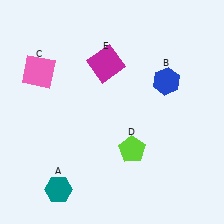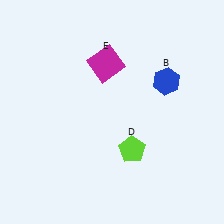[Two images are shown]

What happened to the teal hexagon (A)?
The teal hexagon (A) was removed in Image 2. It was in the bottom-left area of Image 1.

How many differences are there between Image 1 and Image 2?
There are 2 differences between the two images.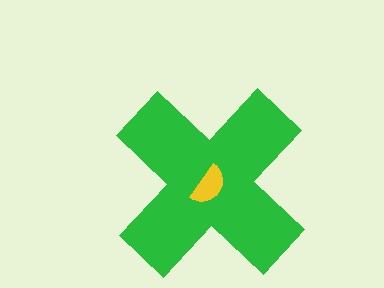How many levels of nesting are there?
2.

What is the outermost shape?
The green cross.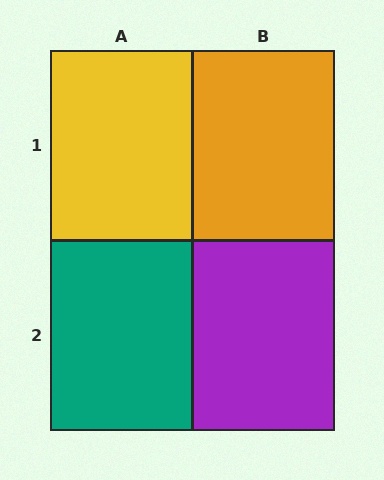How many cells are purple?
1 cell is purple.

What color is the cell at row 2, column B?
Purple.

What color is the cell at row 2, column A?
Teal.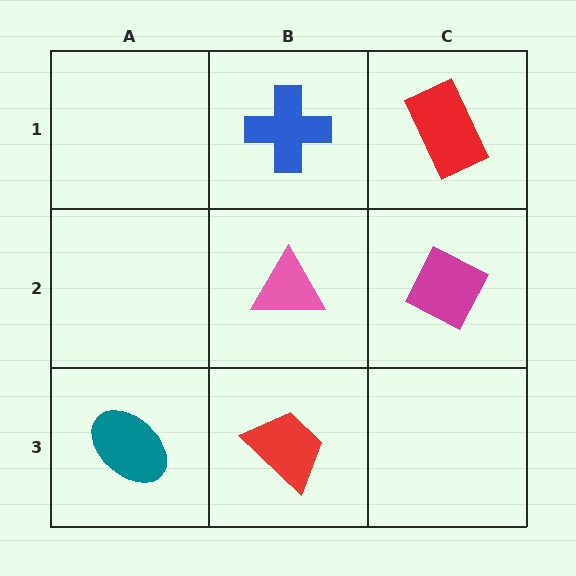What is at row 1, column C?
A red rectangle.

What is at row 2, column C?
A magenta diamond.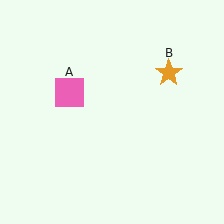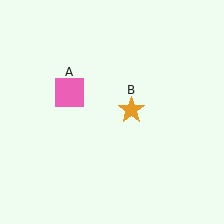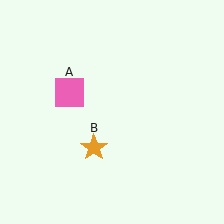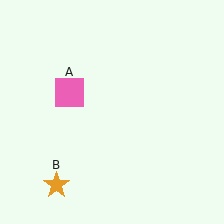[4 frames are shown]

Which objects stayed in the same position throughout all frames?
Pink square (object A) remained stationary.